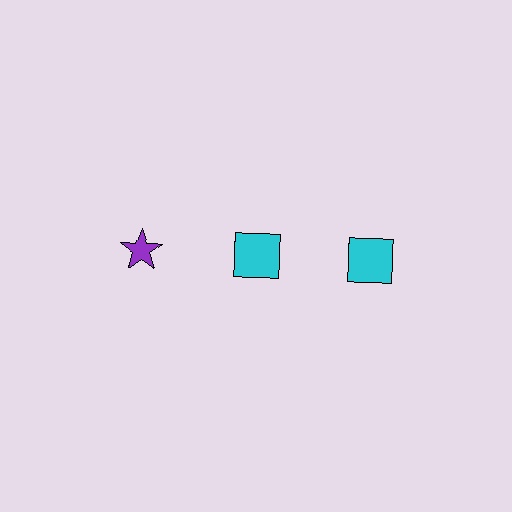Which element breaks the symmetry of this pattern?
The purple star in the top row, leftmost column breaks the symmetry. All other shapes are cyan squares.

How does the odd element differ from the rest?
It differs in both color (purple instead of cyan) and shape (star instead of square).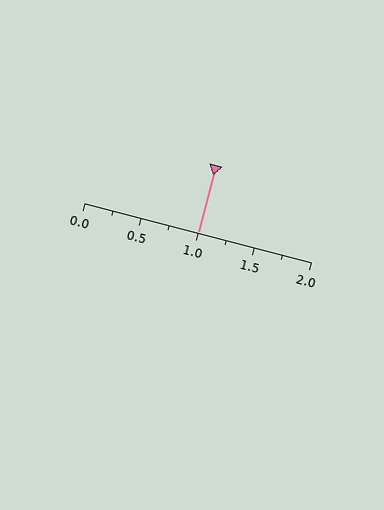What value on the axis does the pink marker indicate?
The marker indicates approximately 1.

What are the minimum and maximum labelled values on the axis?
The axis runs from 0.0 to 2.0.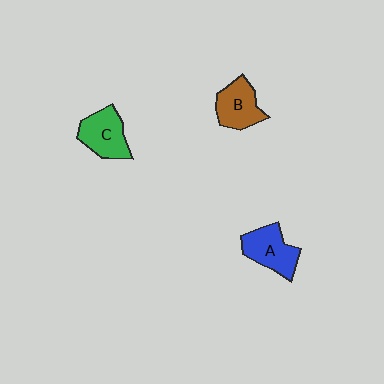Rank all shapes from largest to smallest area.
From largest to smallest: A (blue), C (green), B (brown).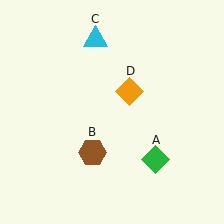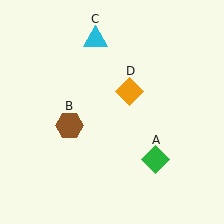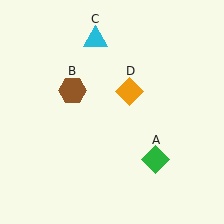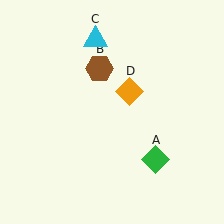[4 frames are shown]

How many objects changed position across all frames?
1 object changed position: brown hexagon (object B).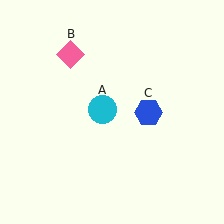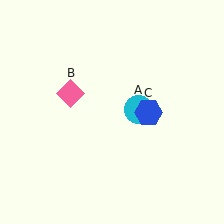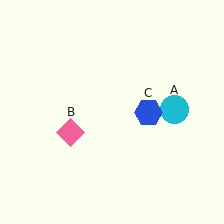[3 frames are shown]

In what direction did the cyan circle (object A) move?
The cyan circle (object A) moved right.